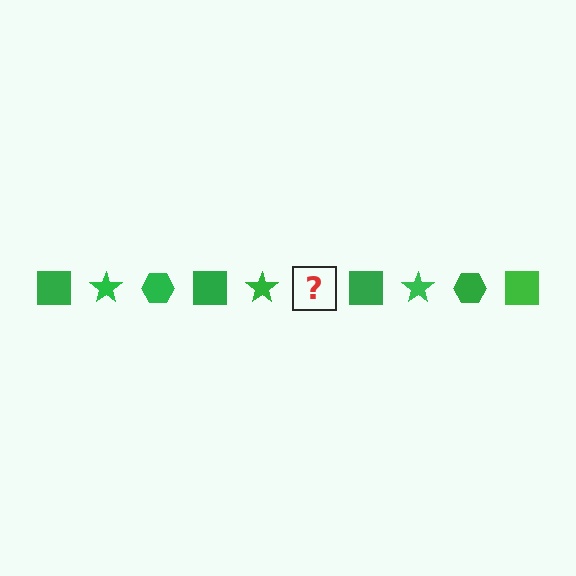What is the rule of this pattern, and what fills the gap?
The rule is that the pattern cycles through square, star, hexagon shapes in green. The gap should be filled with a green hexagon.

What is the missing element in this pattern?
The missing element is a green hexagon.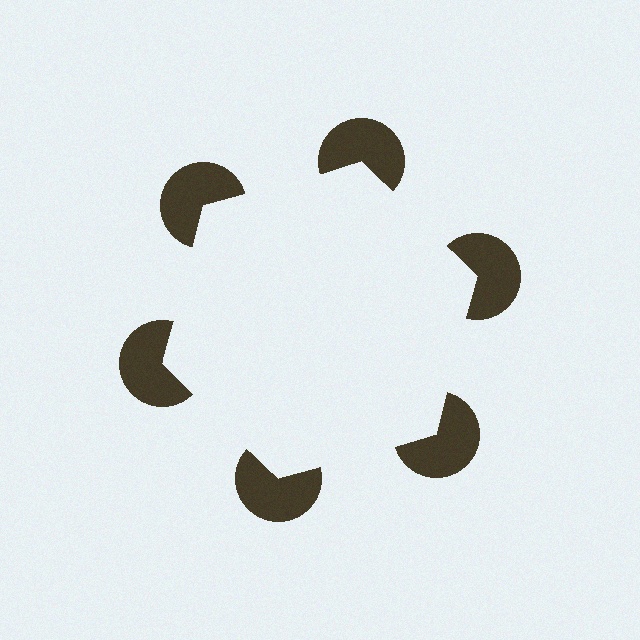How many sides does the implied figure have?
6 sides.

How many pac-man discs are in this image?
There are 6 — one at each vertex of the illusory hexagon.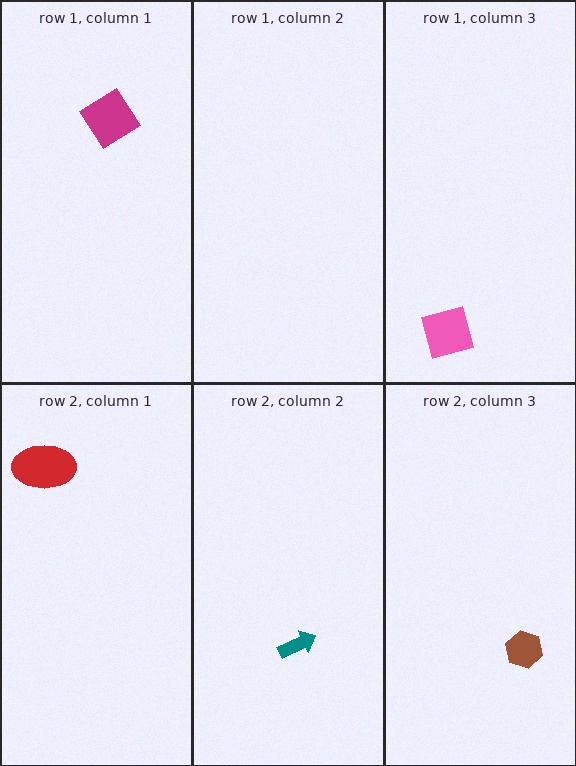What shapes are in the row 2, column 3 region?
The brown hexagon.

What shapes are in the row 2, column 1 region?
The red ellipse.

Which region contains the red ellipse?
The row 2, column 1 region.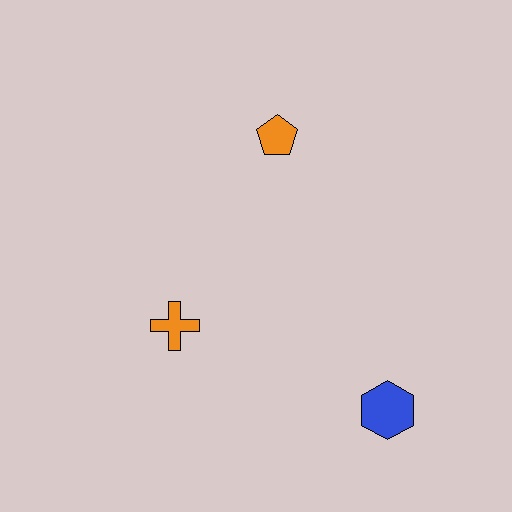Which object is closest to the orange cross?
The orange pentagon is closest to the orange cross.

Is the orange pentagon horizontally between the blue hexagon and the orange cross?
Yes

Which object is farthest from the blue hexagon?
The orange pentagon is farthest from the blue hexagon.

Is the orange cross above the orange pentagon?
No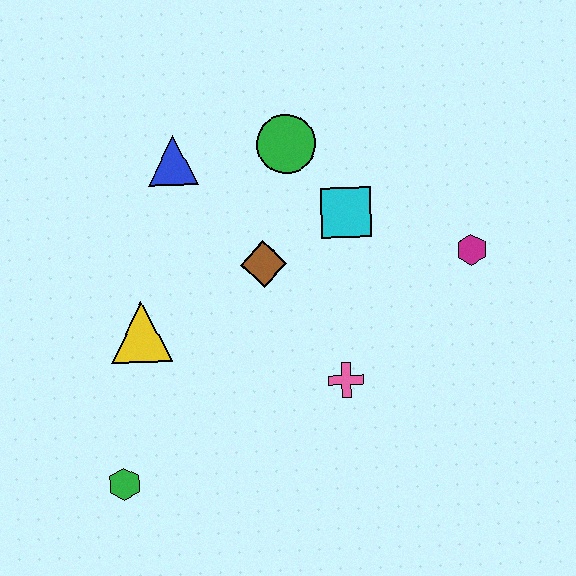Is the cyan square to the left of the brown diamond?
No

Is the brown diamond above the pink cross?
Yes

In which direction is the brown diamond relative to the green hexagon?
The brown diamond is above the green hexagon.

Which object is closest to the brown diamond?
The cyan square is closest to the brown diamond.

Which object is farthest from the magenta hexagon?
The green hexagon is farthest from the magenta hexagon.